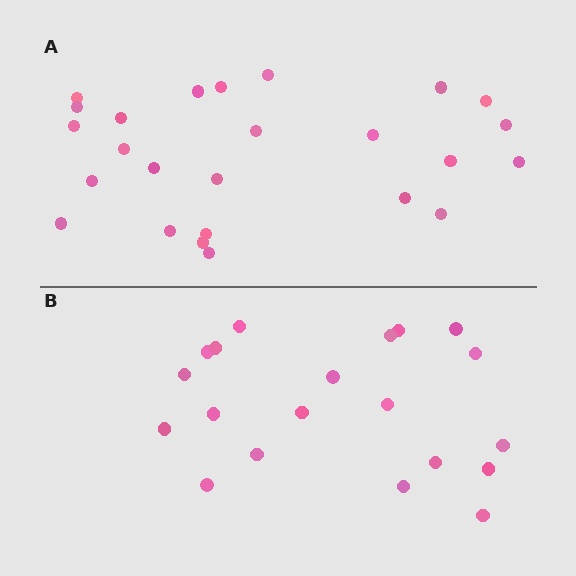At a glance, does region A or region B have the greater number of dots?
Region A (the top region) has more dots.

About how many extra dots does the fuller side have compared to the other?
Region A has about 5 more dots than region B.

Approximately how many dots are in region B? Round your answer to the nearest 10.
About 20 dots.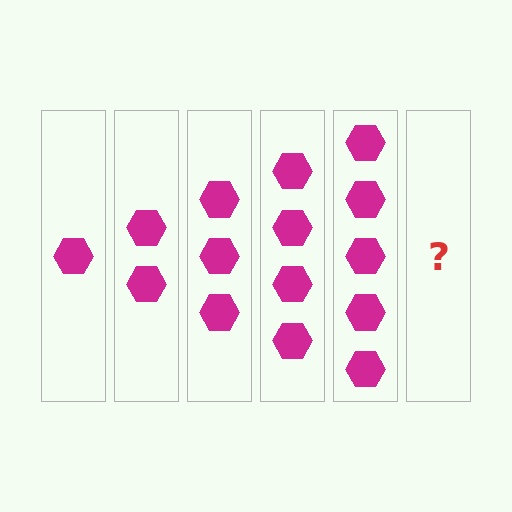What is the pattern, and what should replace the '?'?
The pattern is that each step adds one more hexagon. The '?' should be 6 hexagons.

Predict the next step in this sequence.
The next step is 6 hexagons.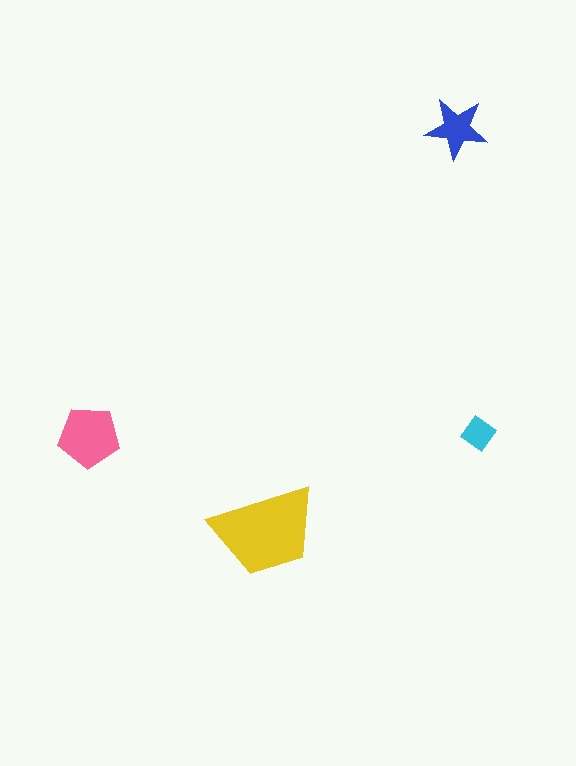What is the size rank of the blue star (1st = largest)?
3rd.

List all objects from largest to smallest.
The yellow trapezoid, the pink pentagon, the blue star, the cyan diamond.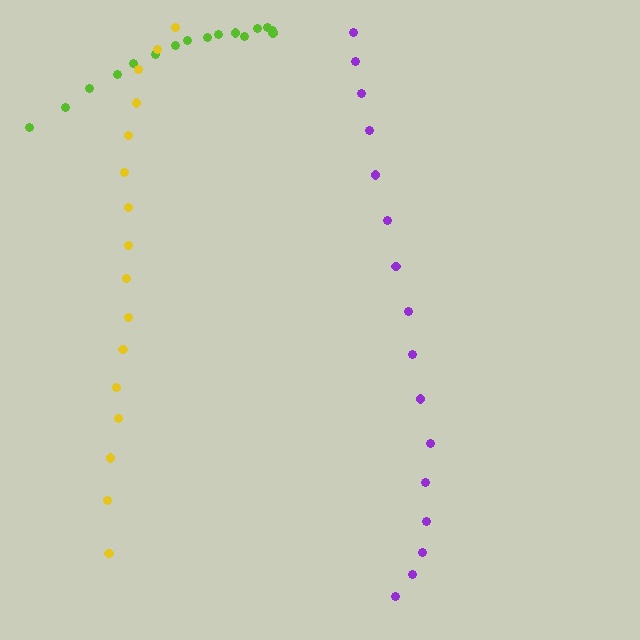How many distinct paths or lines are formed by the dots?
There are 3 distinct paths.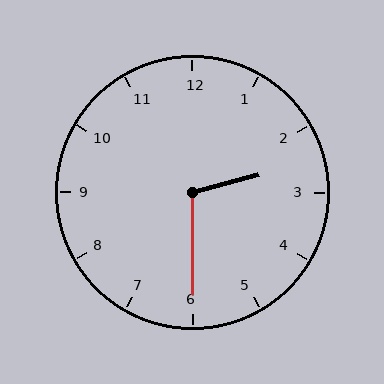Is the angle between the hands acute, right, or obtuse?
It is obtuse.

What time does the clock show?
2:30.